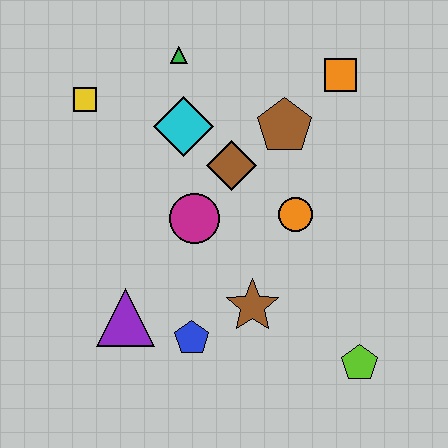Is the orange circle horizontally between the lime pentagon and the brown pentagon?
Yes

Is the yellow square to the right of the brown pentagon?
No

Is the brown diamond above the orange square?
No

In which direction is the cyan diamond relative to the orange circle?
The cyan diamond is to the left of the orange circle.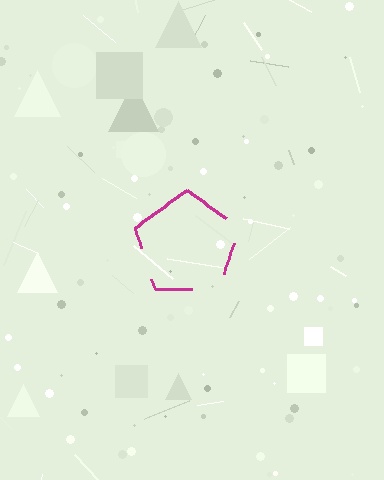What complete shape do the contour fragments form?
The contour fragments form a pentagon.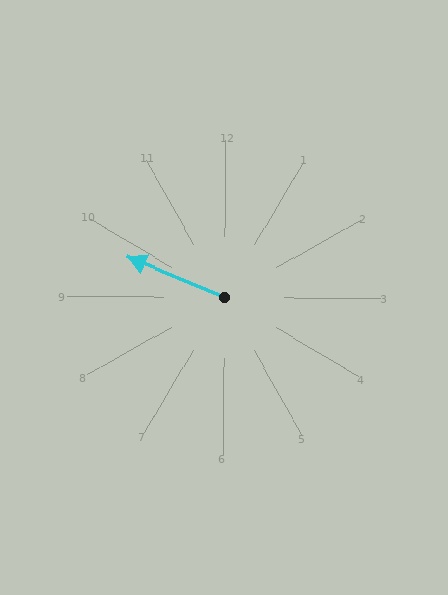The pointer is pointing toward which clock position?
Roughly 10 o'clock.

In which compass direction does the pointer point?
West.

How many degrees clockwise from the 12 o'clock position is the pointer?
Approximately 292 degrees.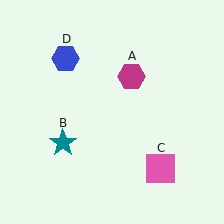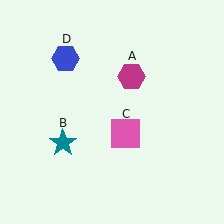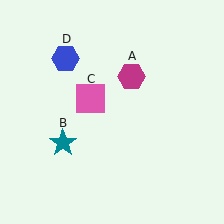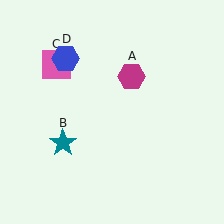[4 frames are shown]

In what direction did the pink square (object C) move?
The pink square (object C) moved up and to the left.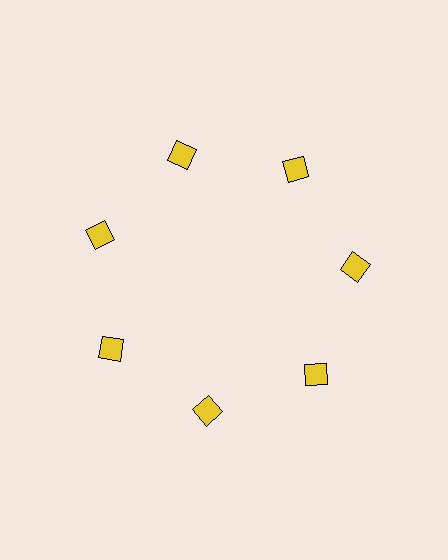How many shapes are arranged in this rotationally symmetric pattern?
There are 7 shapes, arranged in 7 groups of 1.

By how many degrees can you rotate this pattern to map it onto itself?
The pattern maps onto itself every 51 degrees of rotation.